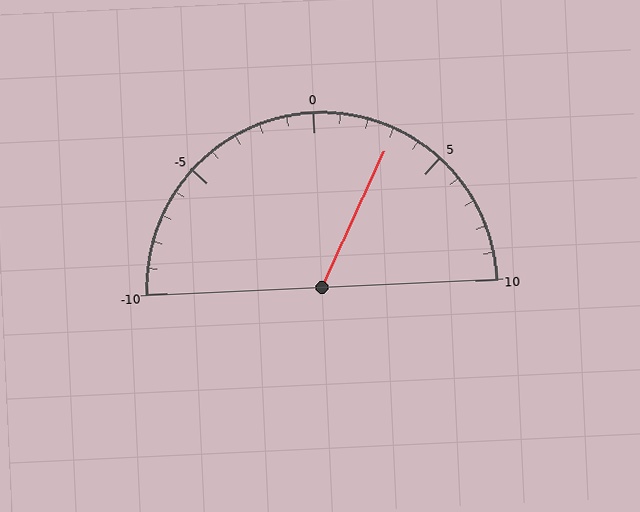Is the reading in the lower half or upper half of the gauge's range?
The reading is in the upper half of the range (-10 to 10).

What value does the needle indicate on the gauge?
The needle indicates approximately 3.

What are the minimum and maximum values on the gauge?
The gauge ranges from -10 to 10.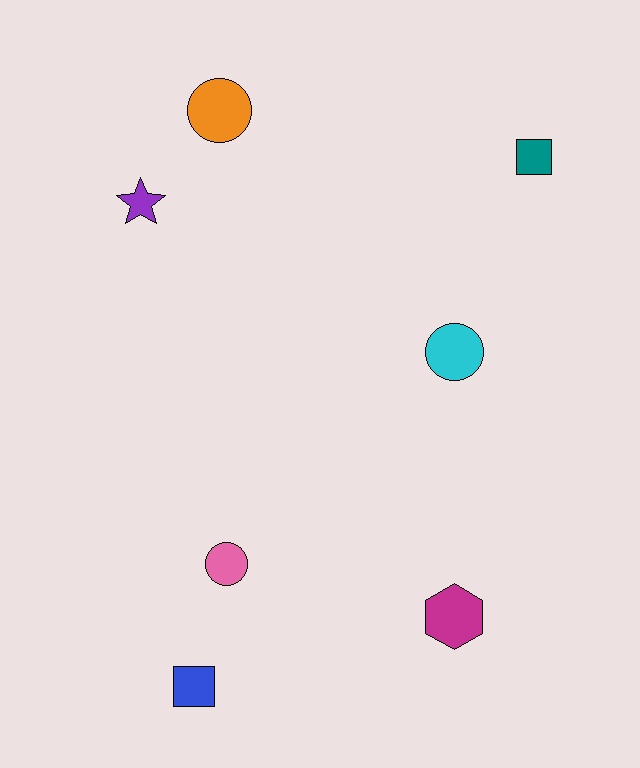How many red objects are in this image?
There are no red objects.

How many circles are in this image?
There are 3 circles.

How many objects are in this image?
There are 7 objects.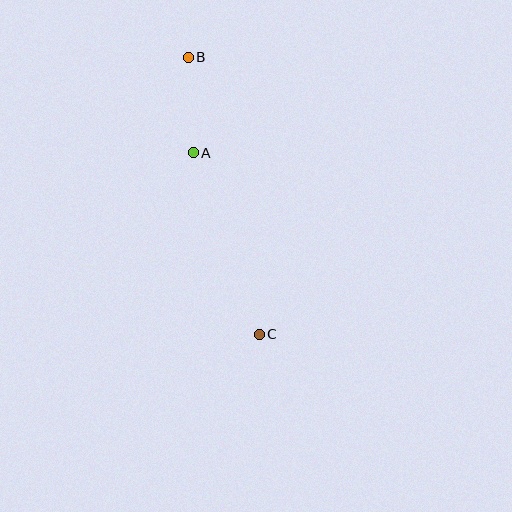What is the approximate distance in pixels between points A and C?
The distance between A and C is approximately 193 pixels.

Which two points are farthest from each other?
Points B and C are farthest from each other.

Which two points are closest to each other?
Points A and B are closest to each other.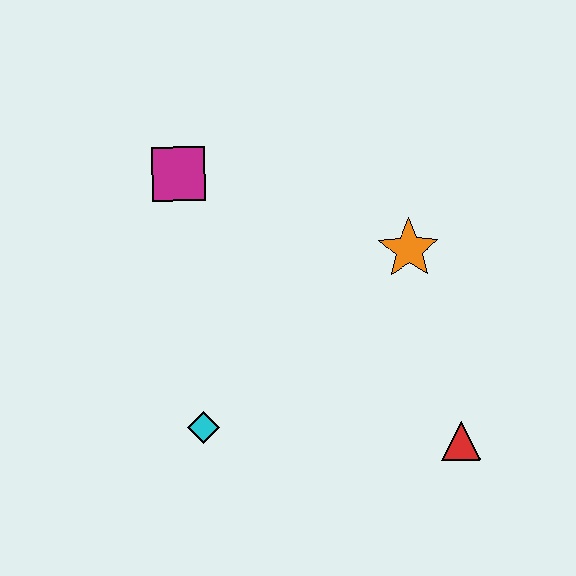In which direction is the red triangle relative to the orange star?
The red triangle is below the orange star.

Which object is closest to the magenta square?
The orange star is closest to the magenta square.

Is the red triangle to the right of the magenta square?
Yes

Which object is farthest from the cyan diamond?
The orange star is farthest from the cyan diamond.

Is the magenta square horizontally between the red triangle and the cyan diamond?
No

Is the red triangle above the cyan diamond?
No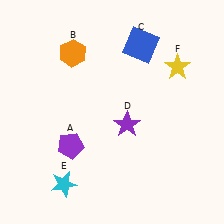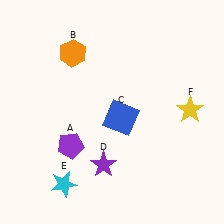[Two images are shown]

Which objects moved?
The objects that moved are: the blue square (C), the purple star (D), the yellow star (F).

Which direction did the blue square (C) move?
The blue square (C) moved down.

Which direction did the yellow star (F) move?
The yellow star (F) moved down.